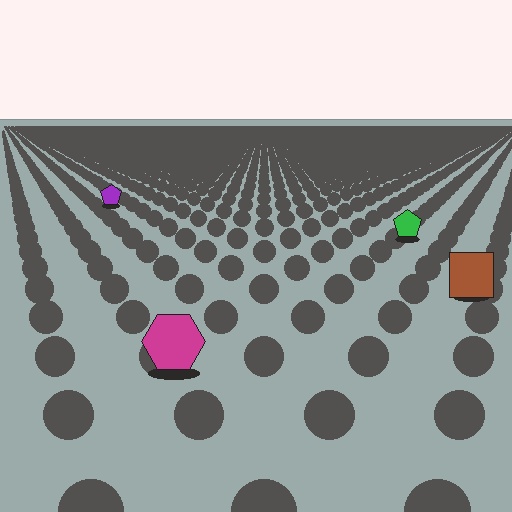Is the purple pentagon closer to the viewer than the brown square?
No. The brown square is closer — you can tell from the texture gradient: the ground texture is coarser near it.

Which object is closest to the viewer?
The magenta hexagon is closest. The texture marks near it are larger and more spread out.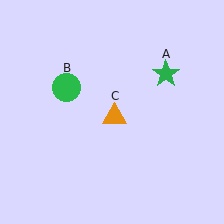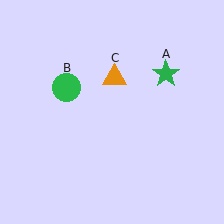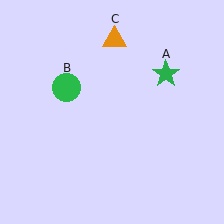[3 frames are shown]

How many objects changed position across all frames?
1 object changed position: orange triangle (object C).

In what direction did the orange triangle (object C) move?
The orange triangle (object C) moved up.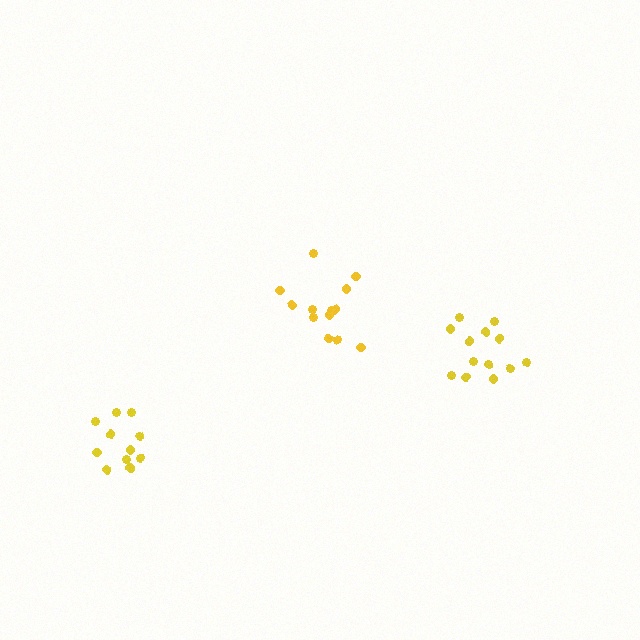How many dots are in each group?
Group 1: 11 dots, Group 2: 13 dots, Group 3: 13 dots (37 total).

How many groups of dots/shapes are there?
There are 3 groups.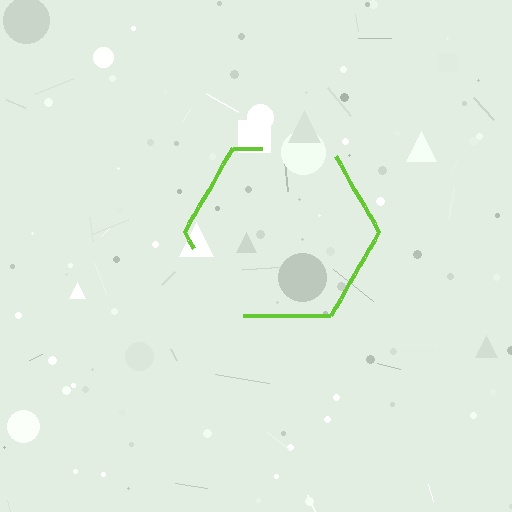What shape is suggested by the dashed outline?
The dashed outline suggests a hexagon.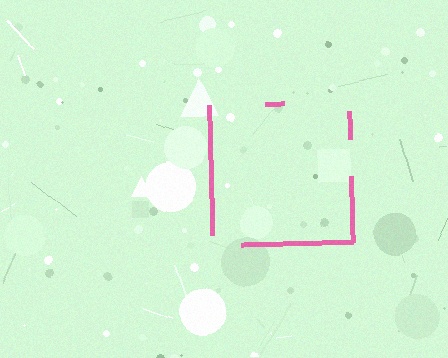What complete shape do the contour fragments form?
The contour fragments form a square.